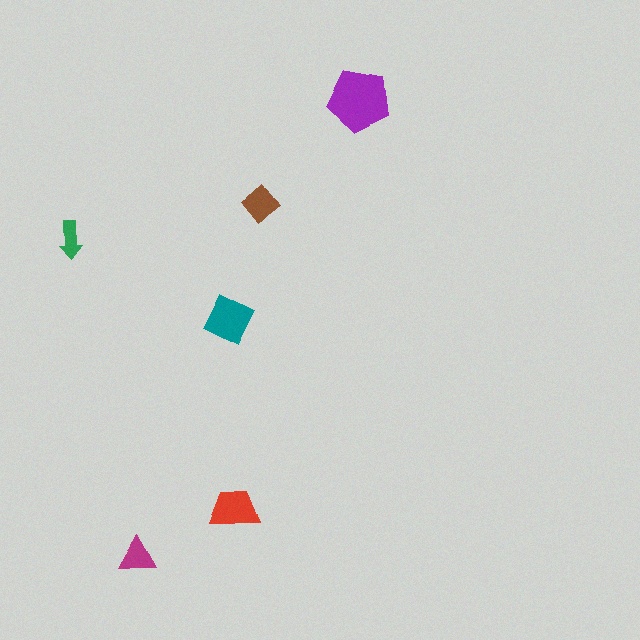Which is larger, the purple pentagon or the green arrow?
The purple pentagon.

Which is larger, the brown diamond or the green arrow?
The brown diamond.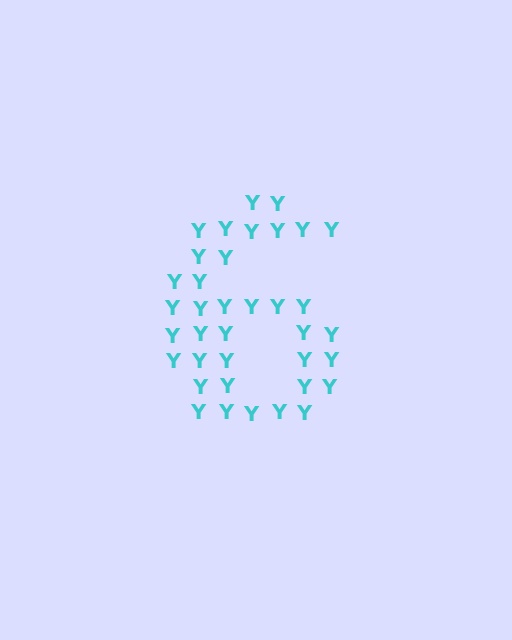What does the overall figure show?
The overall figure shows the digit 6.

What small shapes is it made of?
It is made of small letter Y's.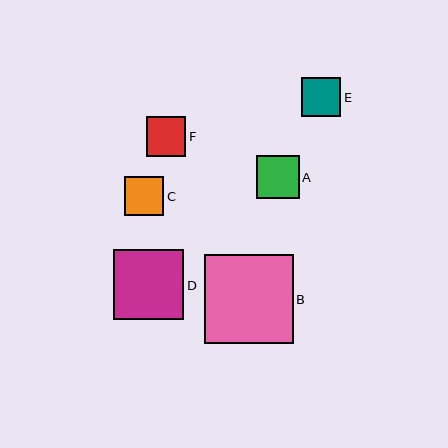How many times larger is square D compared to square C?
Square D is approximately 1.8 times the size of square C.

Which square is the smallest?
Square C is the smallest with a size of approximately 39 pixels.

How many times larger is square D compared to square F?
Square D is approximately 1.8 times the size of square F.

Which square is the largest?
Square B is the largest with a size of approximately 89 pixels.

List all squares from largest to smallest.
From largest to smallest: B, D, A, F, E, C.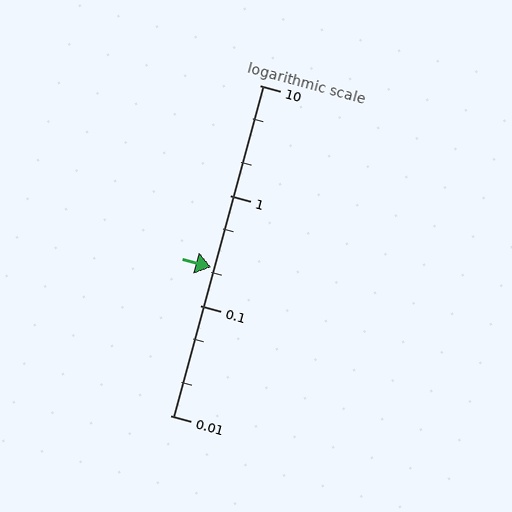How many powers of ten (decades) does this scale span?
The scale spans 3 decades, from 0.01 to 10.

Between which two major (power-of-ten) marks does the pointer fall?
The pointer is between 0.1 and 1.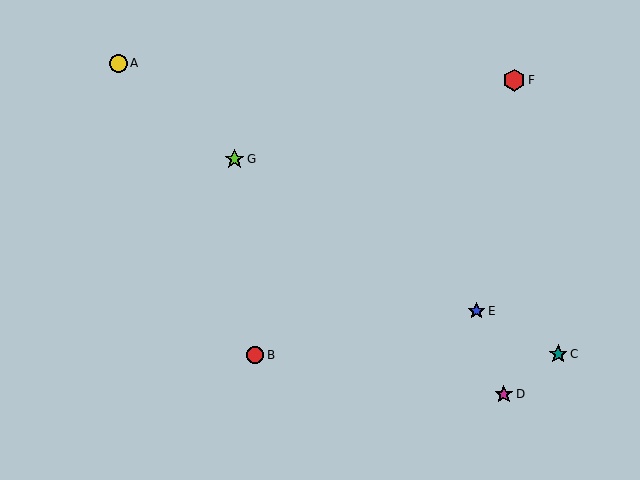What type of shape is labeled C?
Shape C is a teal star.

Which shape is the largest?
The red hexagon (labeled F) is the largest.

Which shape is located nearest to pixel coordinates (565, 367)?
The teal star (labeled C) at (558, 354) is nearest to that location.